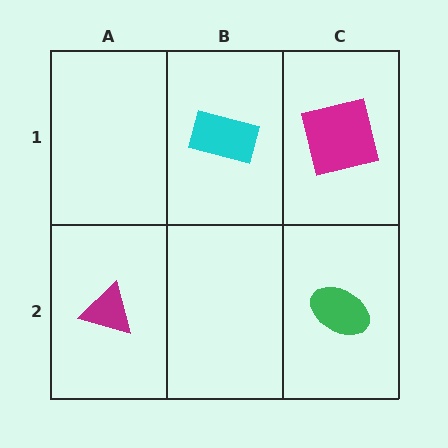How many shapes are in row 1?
2 shapes.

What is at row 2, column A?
A magenta triangle.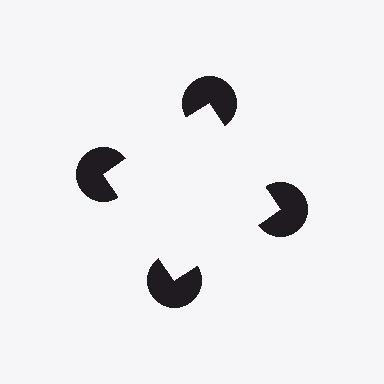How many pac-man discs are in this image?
There are 4 — one at each vertex of the illusory square.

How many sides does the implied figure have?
4 sides.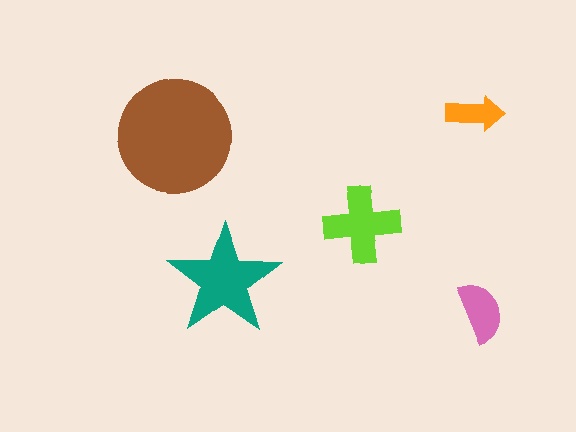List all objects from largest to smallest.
The brown circle, the teal star, the lime cross, the pink semicircle, the orange arrow.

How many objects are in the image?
There are 5 objects in the image.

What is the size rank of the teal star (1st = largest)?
2nd.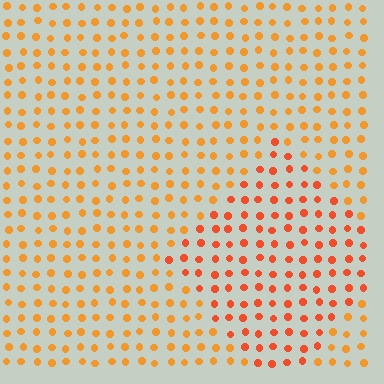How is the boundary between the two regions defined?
The boundary is defined purely by a slight shift in hue (about 23 degrees). Spacing, size, and orientation are identical on both sides.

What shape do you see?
I see a diamond.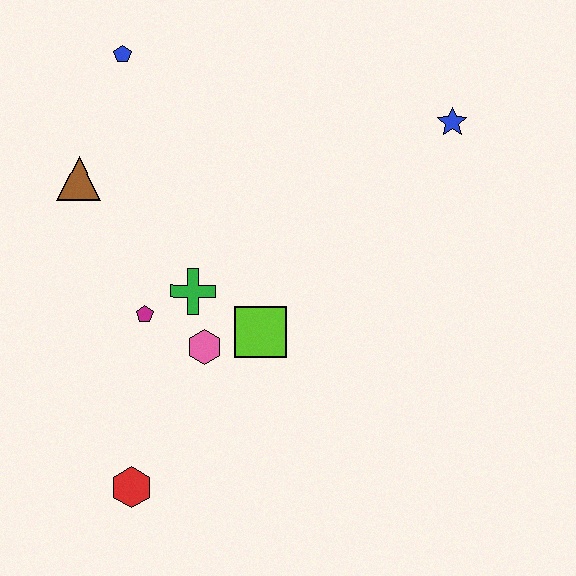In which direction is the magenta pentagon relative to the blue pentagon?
The magenta pentagon is below the blue pentagon.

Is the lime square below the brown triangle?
Yes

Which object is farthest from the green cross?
The blue star is farthest from the green cross.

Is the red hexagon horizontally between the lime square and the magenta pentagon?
No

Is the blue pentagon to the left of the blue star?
Yes